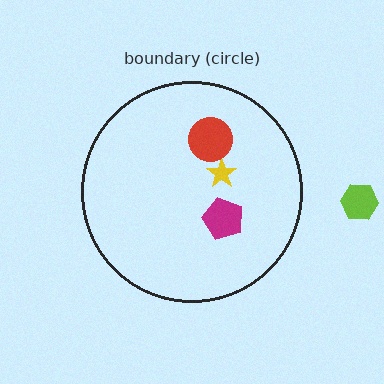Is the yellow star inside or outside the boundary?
Inside.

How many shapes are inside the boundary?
3 inside, 1 outside.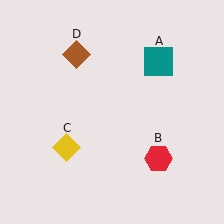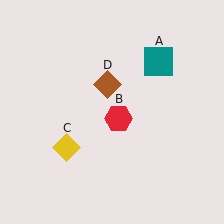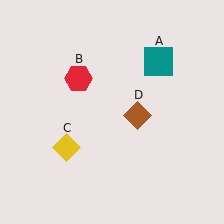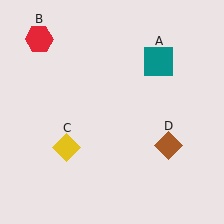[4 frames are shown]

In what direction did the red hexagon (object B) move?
The red hexagon (object B) moved up and to the left.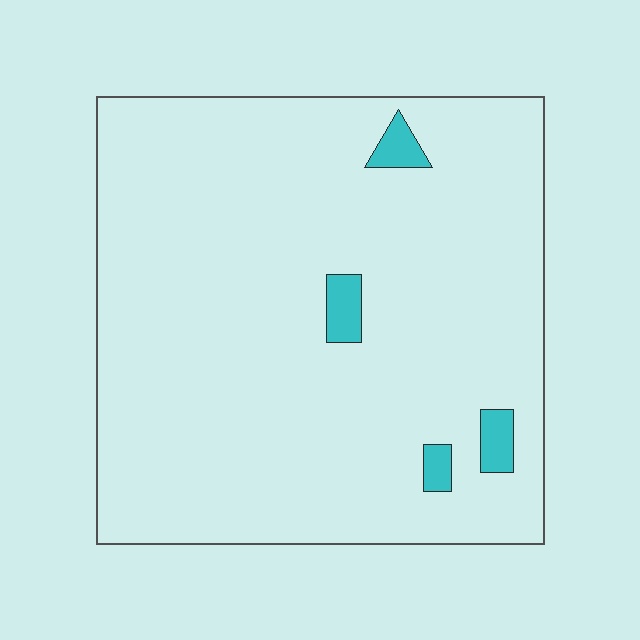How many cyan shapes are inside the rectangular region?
4.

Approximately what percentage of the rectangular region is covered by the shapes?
Approximately 5%.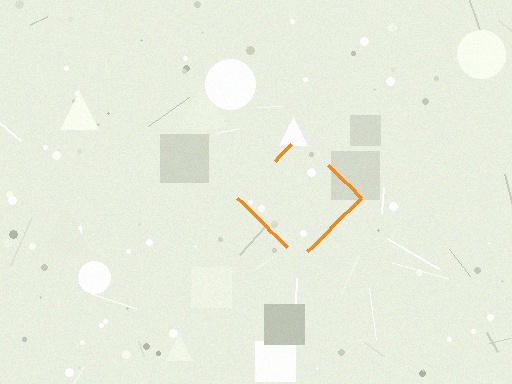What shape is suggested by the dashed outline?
The dashed outline suggests a diamond.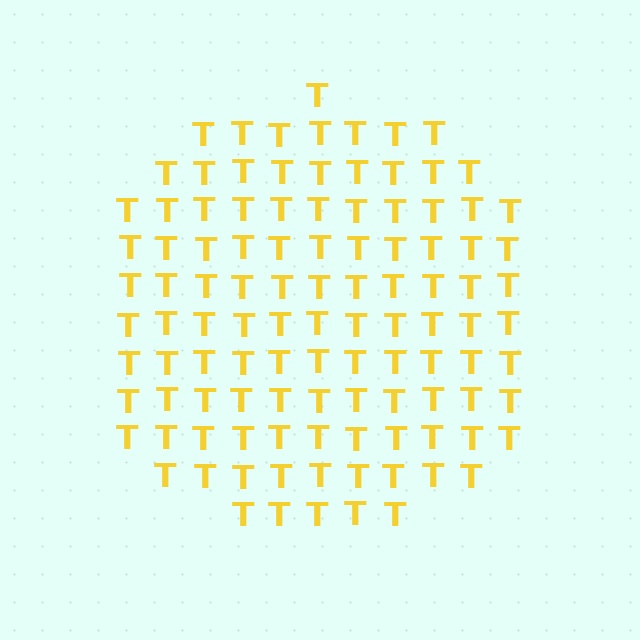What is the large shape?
The large shape is a circle.